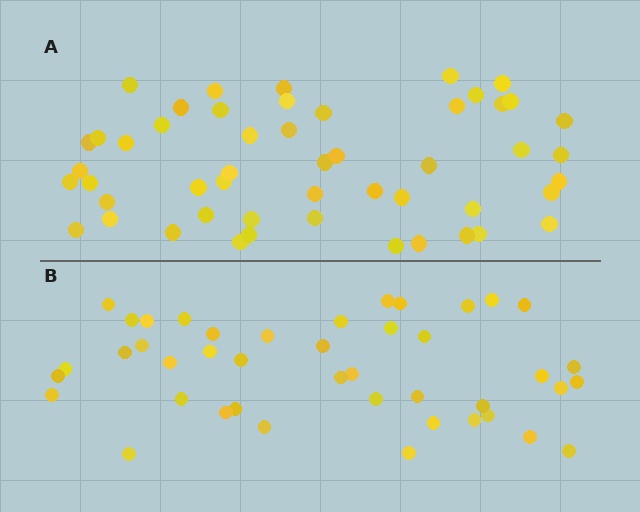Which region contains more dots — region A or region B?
Region A (the top region) has more dots.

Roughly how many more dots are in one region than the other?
Region A has roughly 8 or so more dots than region B.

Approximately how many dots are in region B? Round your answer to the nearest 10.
About 40 dots. (The exact count is 43, which rounds to 40.)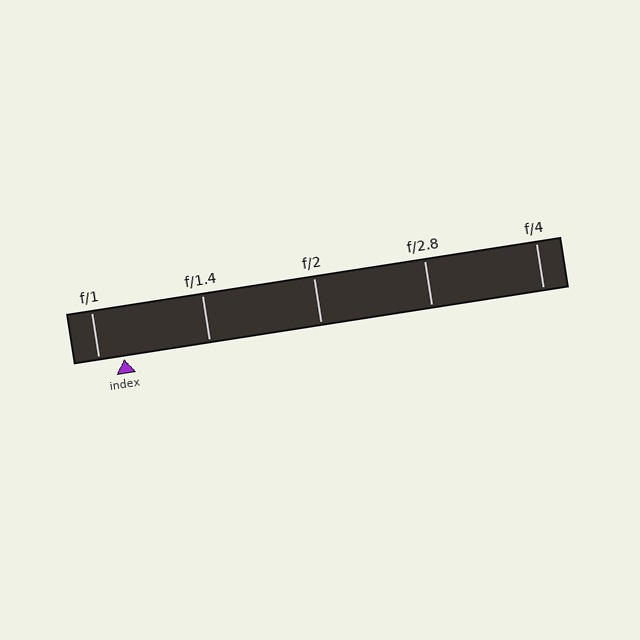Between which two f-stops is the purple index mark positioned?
The index mark is between f/1 and f/1.4.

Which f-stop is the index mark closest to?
The index mark is closest to f/1.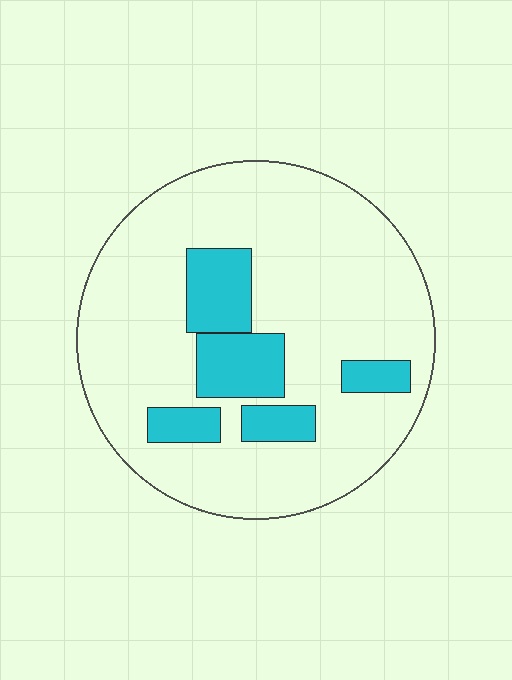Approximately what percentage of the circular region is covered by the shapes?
Approximately 20%.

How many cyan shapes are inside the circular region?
5.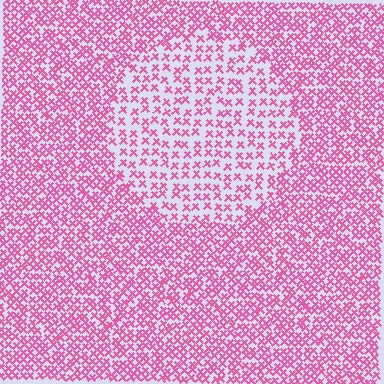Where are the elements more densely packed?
The elements are more densely packed outside the circle boundary.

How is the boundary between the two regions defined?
The boundary is defined by a change in element density (approximately 1.9x ratio). All elements are the same color, size, and shape.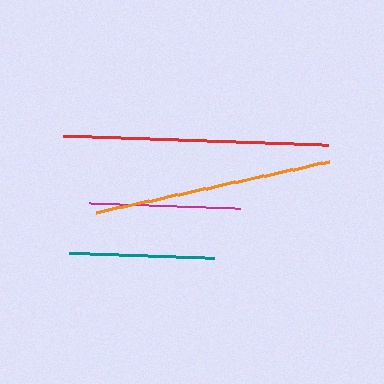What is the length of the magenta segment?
The magenta segment is approximately 151 pixels long.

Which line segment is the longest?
The red line is the longest at approximately 265 pixels.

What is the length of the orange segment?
The orange segment is approximately 238 pixels long.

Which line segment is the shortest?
The teal line is the shortest at approximately 145 pixels.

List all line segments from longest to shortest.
From longest to shortest: red, orange, magenta, teal.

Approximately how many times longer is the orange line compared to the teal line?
The orange line is approximately 1.6 times the length of the teal line.